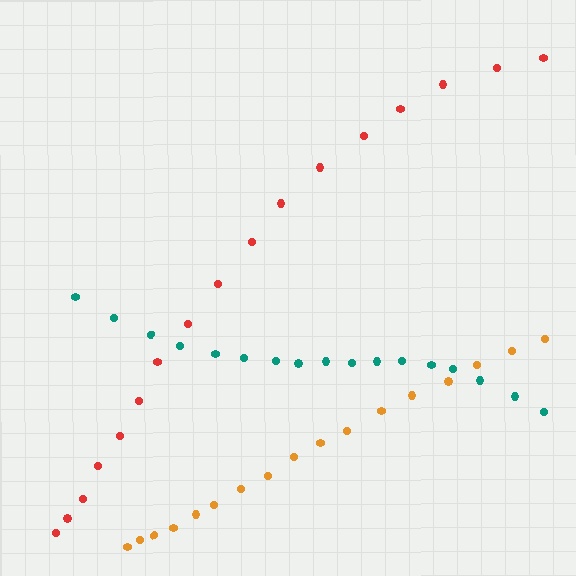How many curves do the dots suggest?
There are 3 distinct paths.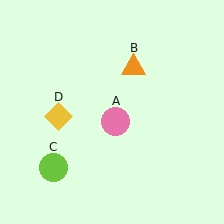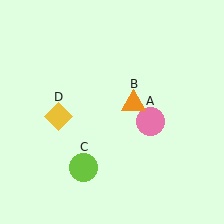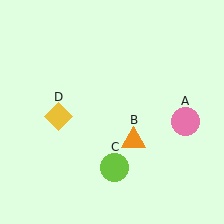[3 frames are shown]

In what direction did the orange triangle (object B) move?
The orange triangle (object B) moved down.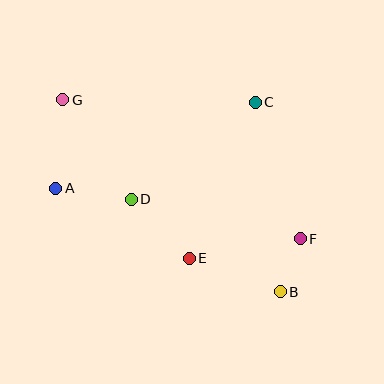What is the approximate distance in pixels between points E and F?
The distance between E and F is approximately 113 pixels.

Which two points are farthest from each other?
Points B and G are farthest from each other.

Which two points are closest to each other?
Points B and F are closest to each other.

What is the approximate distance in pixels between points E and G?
The distance between E and G is approximately 203 pixels.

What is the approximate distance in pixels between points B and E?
The distance between B and E is approximately 97 pixels.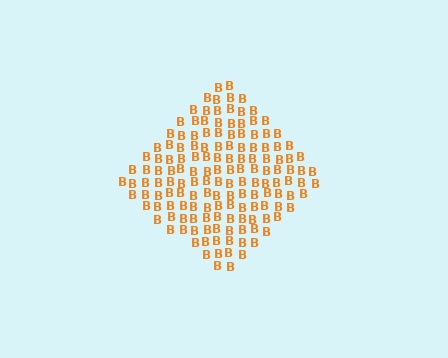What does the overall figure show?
The overall figure shows a diamond.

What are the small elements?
The small elements are letter B's.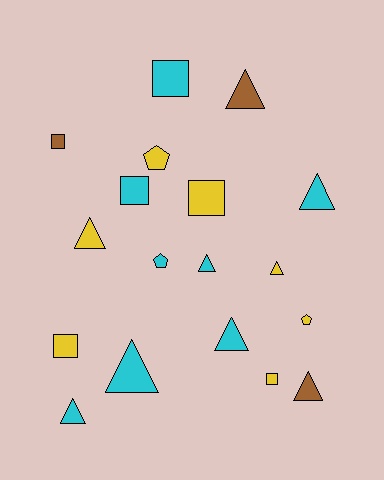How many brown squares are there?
There is 1 brown square.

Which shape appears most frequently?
Triangle, with 9 objects.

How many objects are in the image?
There are 18 objects.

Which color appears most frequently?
Cyan, with 8 objects.